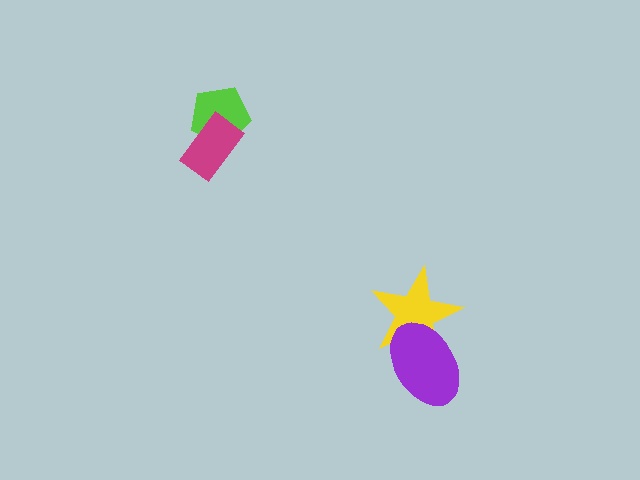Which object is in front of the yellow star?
The purple ellipse is in front of the yellow star.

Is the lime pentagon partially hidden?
Yes, it is partially covered by another shape.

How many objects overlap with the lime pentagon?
1 object overlaps with the lime pentagon.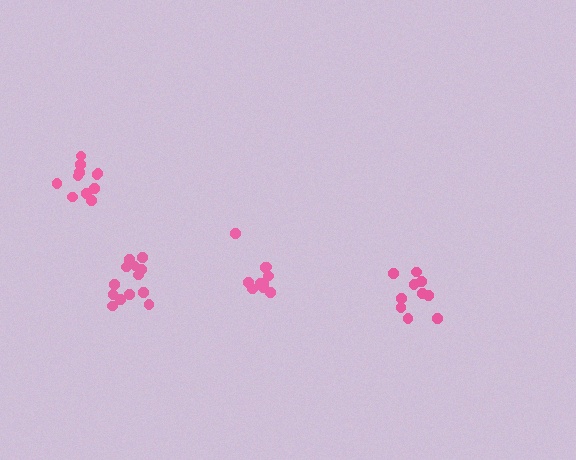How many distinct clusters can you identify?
There are 4 distinct clusters.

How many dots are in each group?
Group 1: 10 dots, Group 2: 13 dots, Group 3: 11 dots, Group 4: 10 dots (44 total).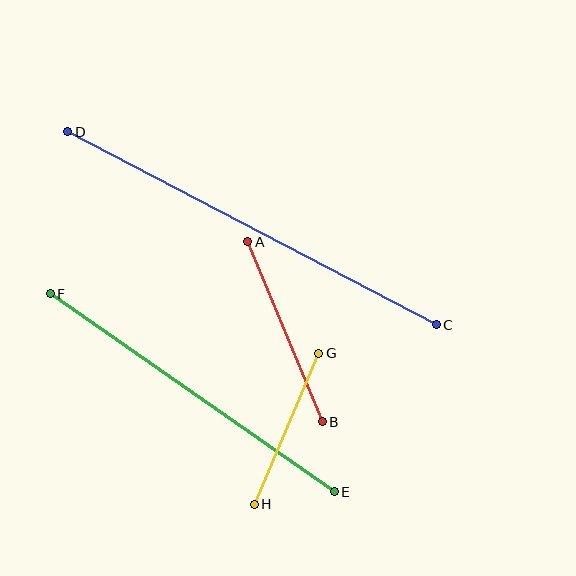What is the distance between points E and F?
The distance is approximately 346 pixels.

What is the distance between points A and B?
The distance is approximately 195 pixels.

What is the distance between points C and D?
The distance is approximately 416 pixels.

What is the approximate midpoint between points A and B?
The midpoint is at approximately (285, 332) pixels.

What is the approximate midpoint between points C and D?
The midpoint is at approximately (252, 228) pixels.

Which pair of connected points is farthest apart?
Points C and D are farthest apart.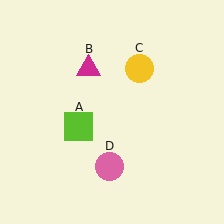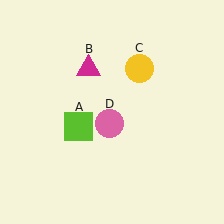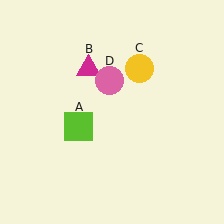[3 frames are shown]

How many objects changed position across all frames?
1 object changed position: pink circle (object D).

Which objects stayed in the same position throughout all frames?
Lime square (object A) and magenta triangle (object B) and yellow circle (object C) remained stationary.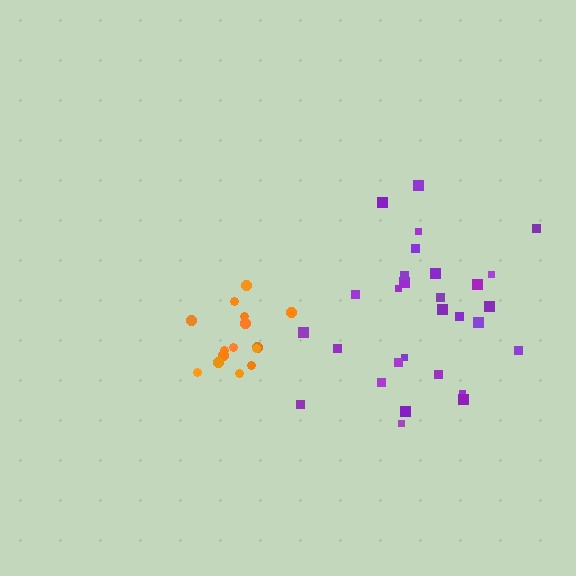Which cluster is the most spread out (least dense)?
Purple.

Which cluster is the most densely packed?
Orange.